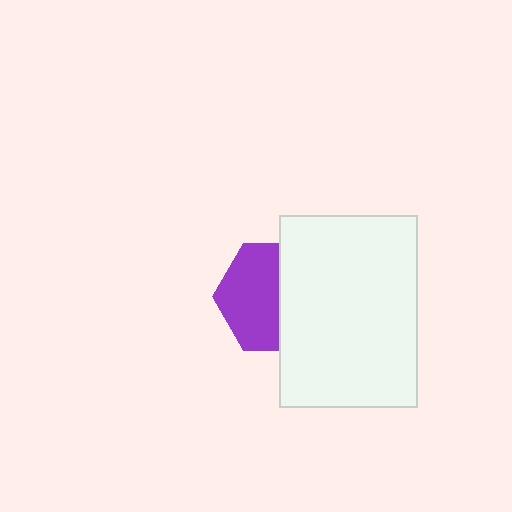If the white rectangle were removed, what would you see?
You would see the complete purple hexagon.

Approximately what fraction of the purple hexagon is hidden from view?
Roughly 45% of the purple hexagon is hidden behind the white rectangle.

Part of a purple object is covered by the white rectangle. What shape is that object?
It is a hexagon.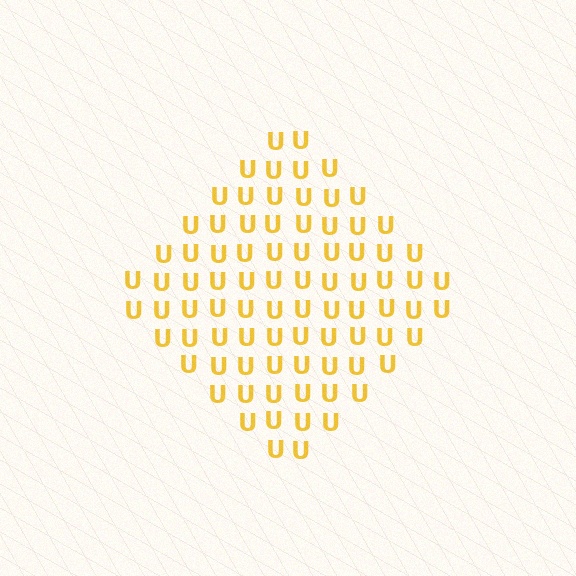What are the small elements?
The small elements are letter U's.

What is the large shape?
The large shape is a diamond.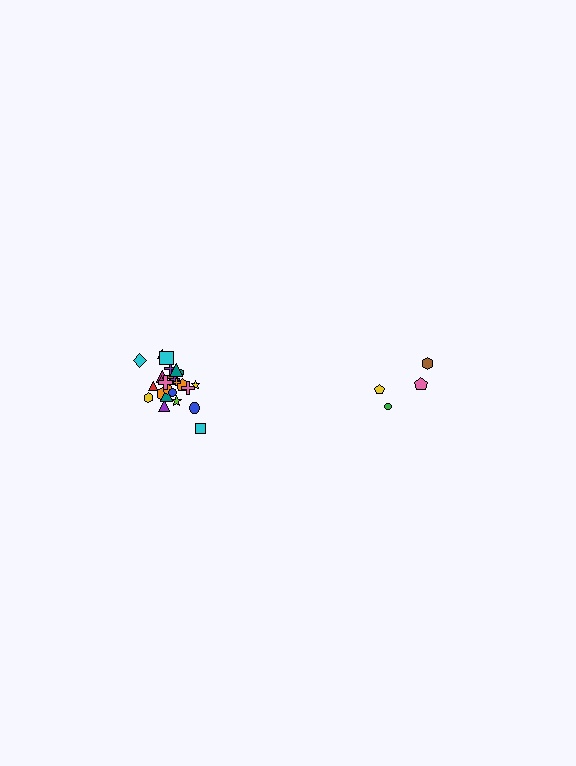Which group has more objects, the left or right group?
The left group.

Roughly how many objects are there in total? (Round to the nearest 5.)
Roughly 30 objects in total.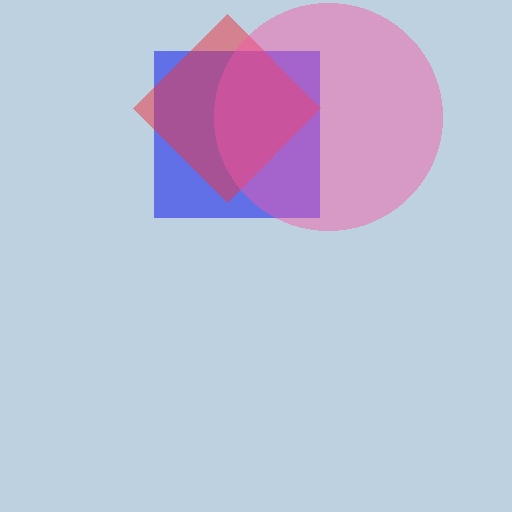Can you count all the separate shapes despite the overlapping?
Yes, there are 3 separate shapes.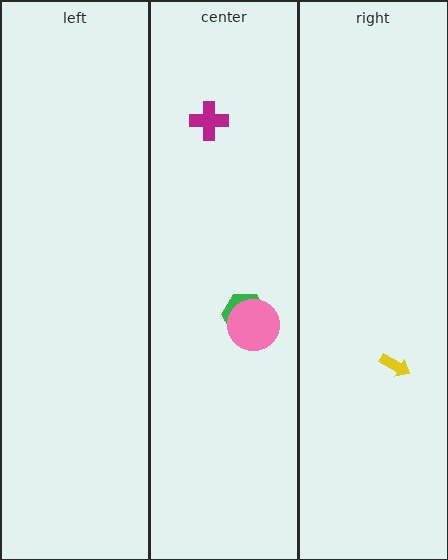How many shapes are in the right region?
1.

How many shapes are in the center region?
3.